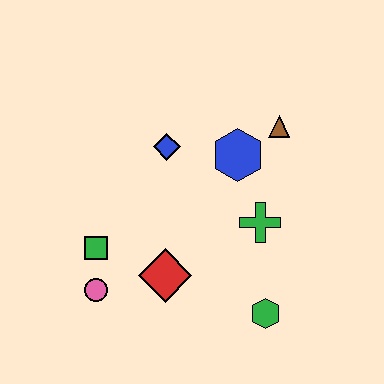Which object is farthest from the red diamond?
The brown triangle is farthest from the red diamond.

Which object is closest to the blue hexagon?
The brown triangle is closest to the blue hexagon.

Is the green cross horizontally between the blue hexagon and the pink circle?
No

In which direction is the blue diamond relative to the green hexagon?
The blue diamond is above the green hexagon.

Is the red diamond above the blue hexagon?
No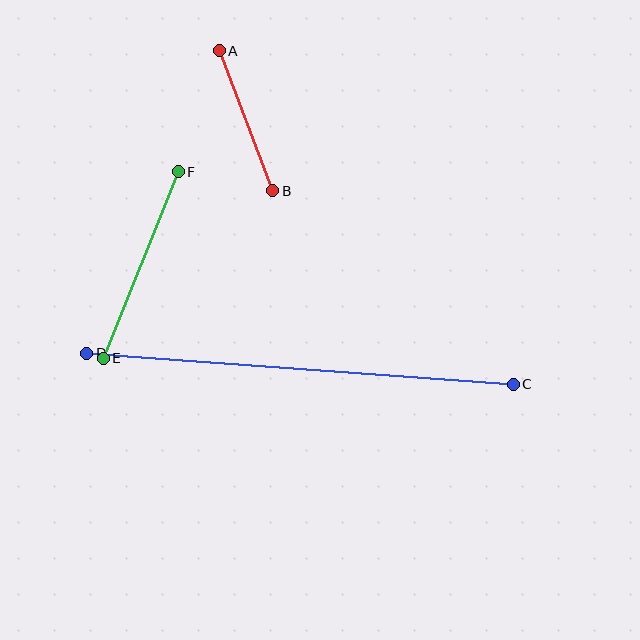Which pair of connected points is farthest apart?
Points C and D are farthest apart.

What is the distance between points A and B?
The distance is approximately 150 pixels.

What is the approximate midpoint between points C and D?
The midpoint is at approximately (300, 369) pixels.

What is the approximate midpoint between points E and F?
The midpoint is at approximately (141, 265) pixels.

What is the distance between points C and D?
The distance is approximately 428 pixels.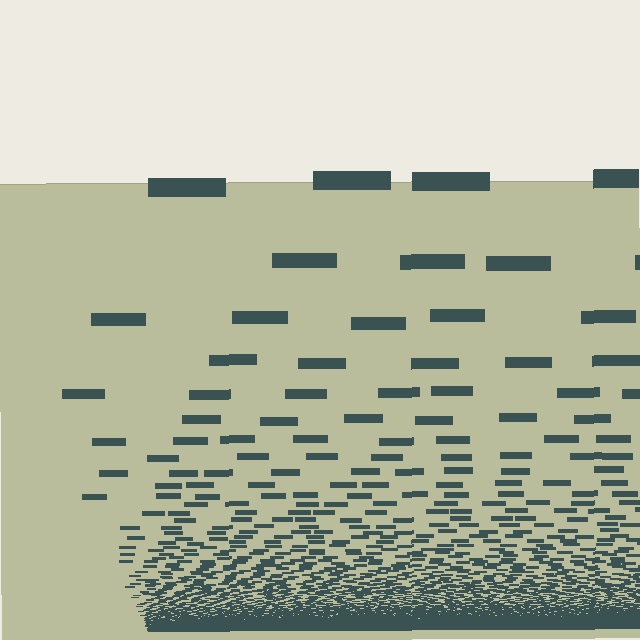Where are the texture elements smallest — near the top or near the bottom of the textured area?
Near the bottom.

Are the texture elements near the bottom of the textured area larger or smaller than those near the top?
Smaller. The gradient is inverted — elements near the bottom are smaller and denser.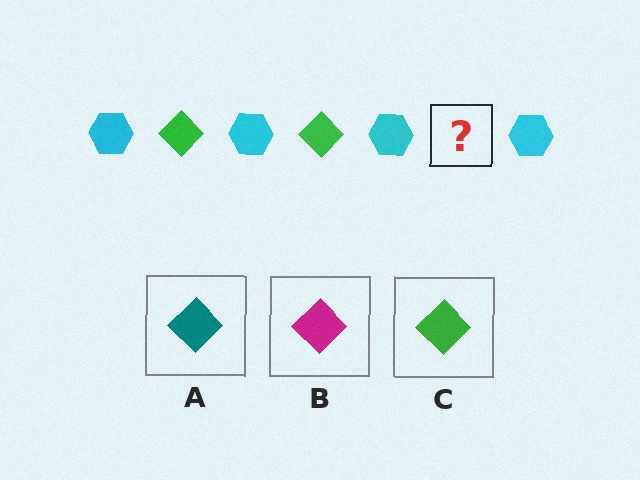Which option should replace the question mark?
Option C.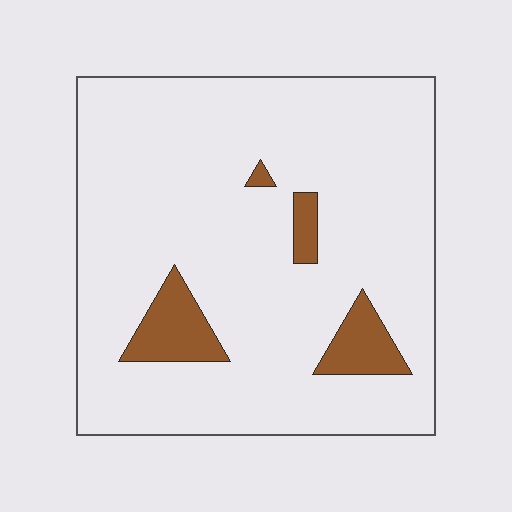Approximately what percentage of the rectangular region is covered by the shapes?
Approximately 10%.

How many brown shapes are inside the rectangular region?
4.